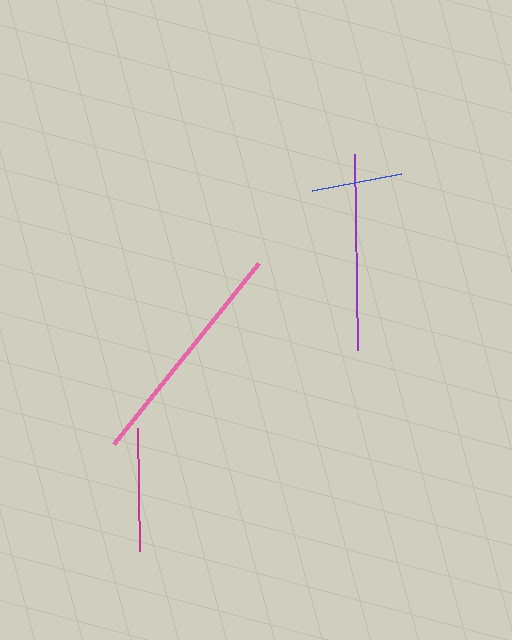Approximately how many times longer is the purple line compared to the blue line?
The purple line is approximately 2.2 times the length of the blue line.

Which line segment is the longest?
The pink line is the longest at approximately 231 pixels.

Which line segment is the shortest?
The blue line is the shortest at approximately 90 pixels.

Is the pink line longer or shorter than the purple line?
The pink line is longer than the purple line.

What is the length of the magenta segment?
The magenta segment is approximately 124 pixels long.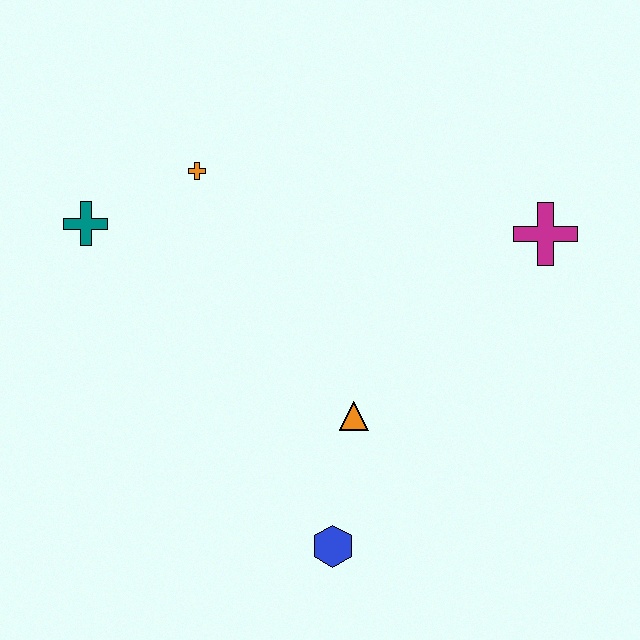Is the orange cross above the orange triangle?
Yes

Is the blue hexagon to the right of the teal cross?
Yes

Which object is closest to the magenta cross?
The orange triangle is closest to the magenta cross.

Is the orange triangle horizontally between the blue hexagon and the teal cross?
No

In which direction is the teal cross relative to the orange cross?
The teal cross is to the left of the orange cross.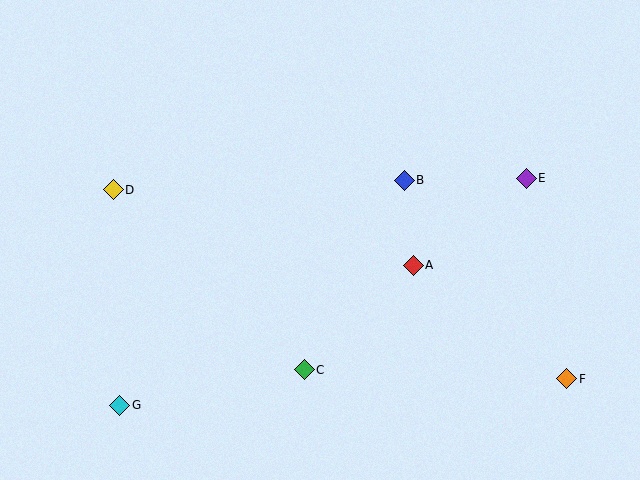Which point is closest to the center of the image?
Point A at (413, 265) is closest to the center.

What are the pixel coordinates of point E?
Point E is at (526, 178).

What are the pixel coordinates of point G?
Point G is at (120, 405).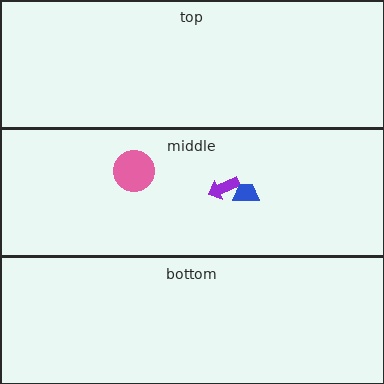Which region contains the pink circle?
The middle region.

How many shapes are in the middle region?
3.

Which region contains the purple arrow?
The middle region.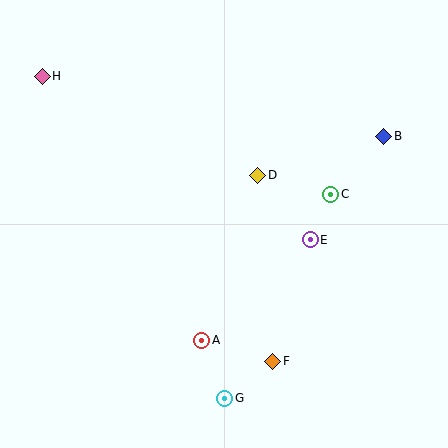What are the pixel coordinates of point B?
Point B is at (384, 136).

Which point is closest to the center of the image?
Point D at (258, 175) is closest to the center.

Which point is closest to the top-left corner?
Point H is closest to the top-left corner.